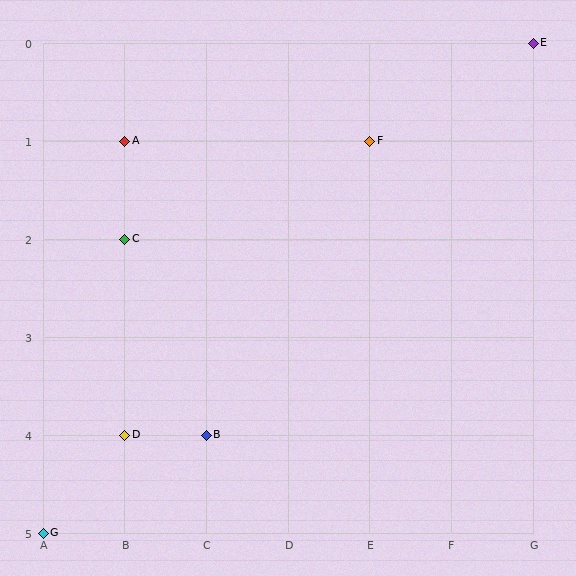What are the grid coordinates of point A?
Point A is at grid coordinates (B, 1).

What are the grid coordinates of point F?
Point F is at grid coordinates (E, 1).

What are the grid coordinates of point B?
Point B is at grid coordinates (C, 4).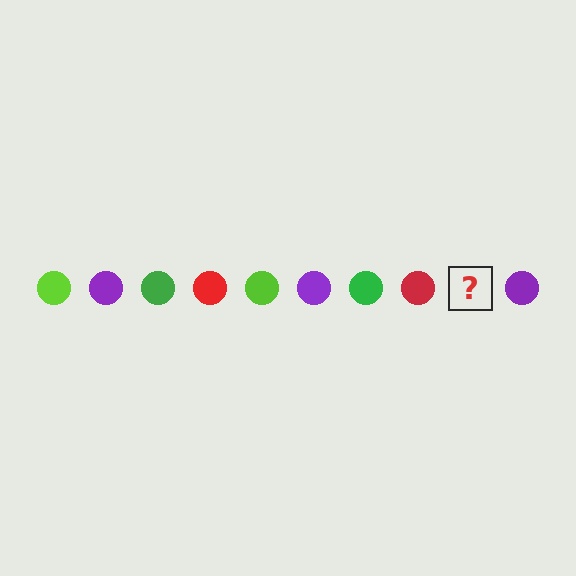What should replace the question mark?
The question mark should be replaced with a lime circle.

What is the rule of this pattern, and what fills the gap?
The rule is that the pattern cycles through lime, purple, green, red circles. The gap should be filled with a lime circle.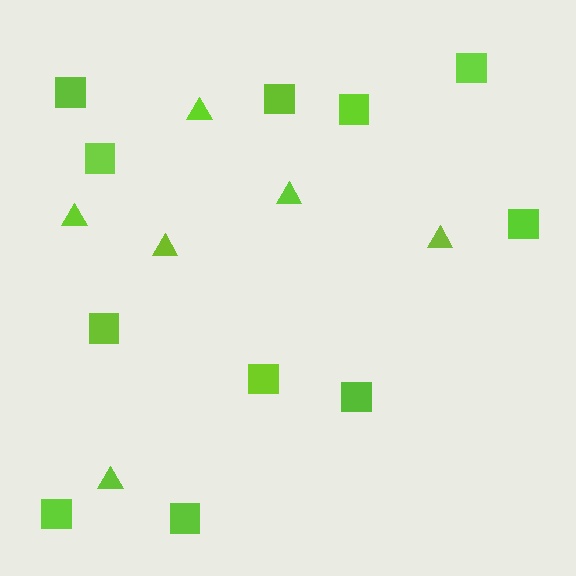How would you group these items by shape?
There are 2 groups: one group of triangles (6) and one group of squares (11).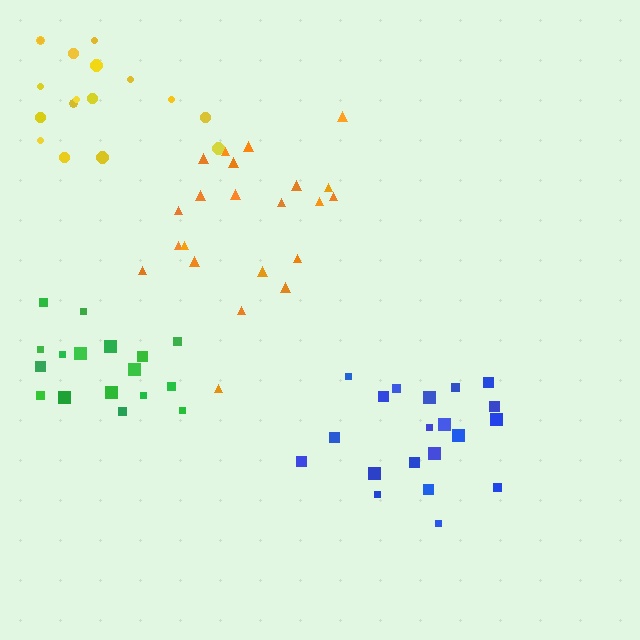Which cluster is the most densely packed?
Green.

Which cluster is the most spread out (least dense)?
Yellow.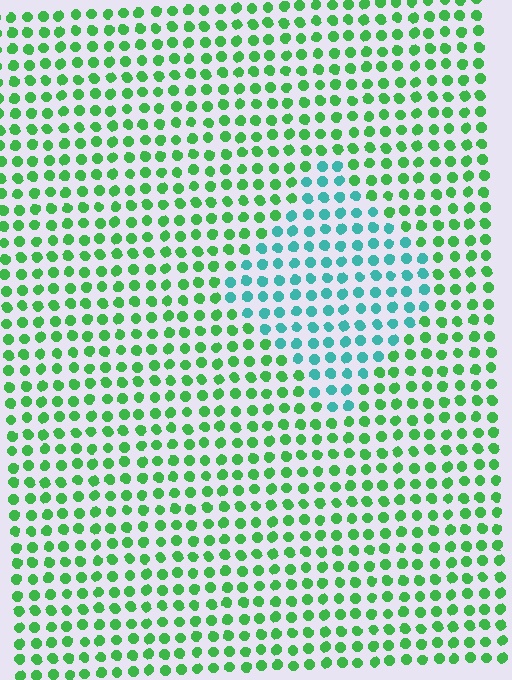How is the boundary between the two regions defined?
The boundary is defined purely by a slight shift in hue (about 49 degrees). Spacing, size, and orientation are identical on both sides.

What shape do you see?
I see a diamond.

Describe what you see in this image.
The image is filled with small green elements in a uniform arrangement. A diamond-shaped region is visible where the elements are tinted to a slightly different hue, forming a subtle color boundary.